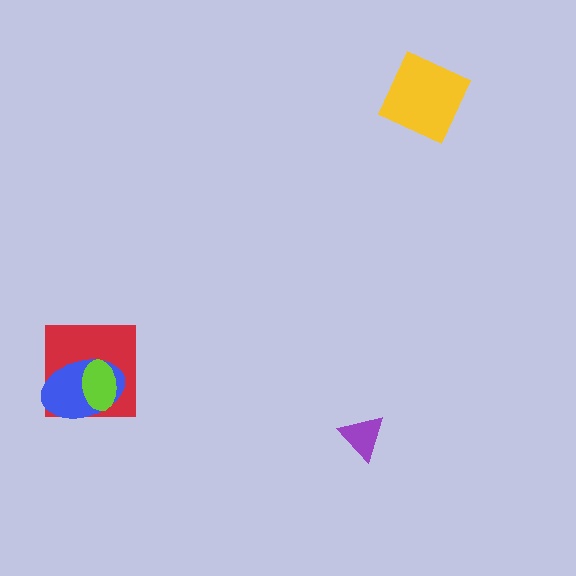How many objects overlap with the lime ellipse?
2 objects overlap with the lime ellipse.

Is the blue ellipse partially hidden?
Yes, it is partially covered by another shape.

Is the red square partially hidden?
Yes, it is partially covered by another shape.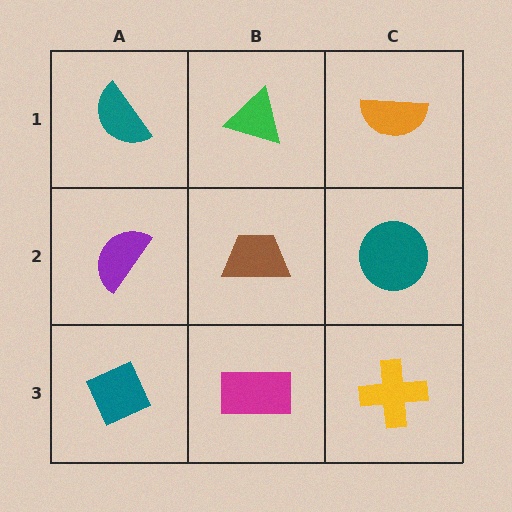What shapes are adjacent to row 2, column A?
A teal semicircle (row 1, column A), a teal diamond (row 3, column A), a brown trapezoid (row 2, column B).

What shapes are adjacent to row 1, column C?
A teal circle (row 2, column C), a green triangle (row 1, column B).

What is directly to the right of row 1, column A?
A green triangle.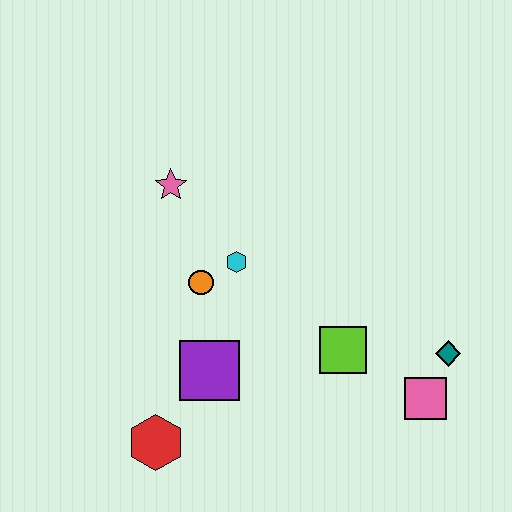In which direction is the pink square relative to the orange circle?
The pink square is to the right of the orange circle.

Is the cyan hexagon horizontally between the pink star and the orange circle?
No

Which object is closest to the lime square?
The pink square is closest to the lime square.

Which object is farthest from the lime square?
The pink star is farthest from the lime square.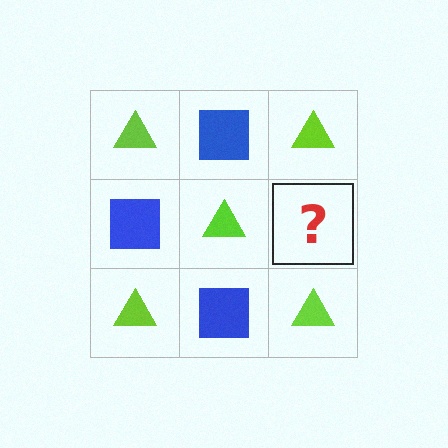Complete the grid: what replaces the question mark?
The question mark should be replaced with a blue square.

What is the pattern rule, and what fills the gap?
The rule is that it alternates lime triangle and blue square in a checkerboard pattern. The gap should be filled with a blue square.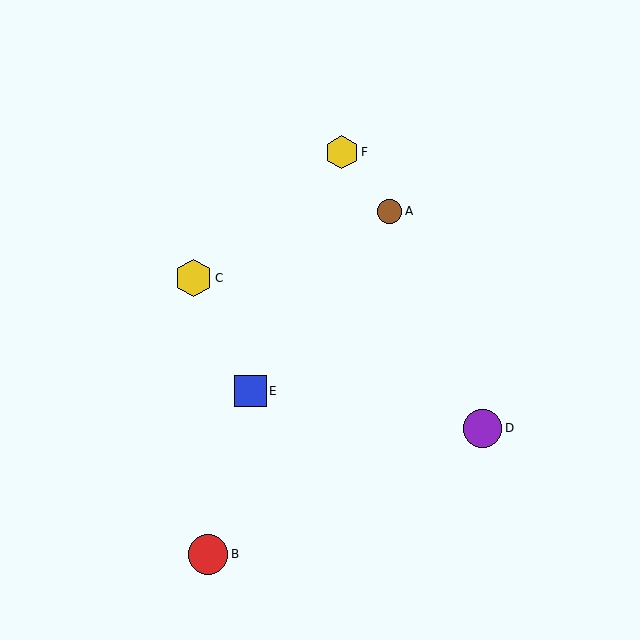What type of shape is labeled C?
Shape C is a yellow hexagon.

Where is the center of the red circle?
The center of the red circle is at (208, 554).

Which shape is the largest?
The red circle (labeled B) is the largest.